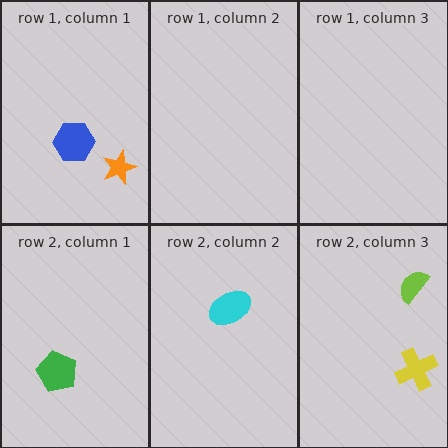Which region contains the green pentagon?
The row 2, column 1 region.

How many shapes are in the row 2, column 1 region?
1.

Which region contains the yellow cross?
The row 2, column 3 region.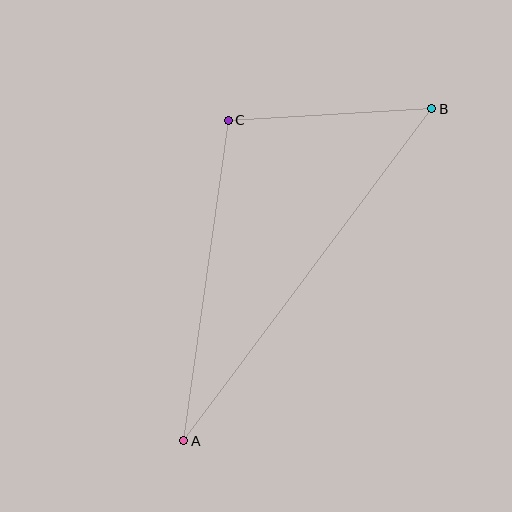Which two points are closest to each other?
Points B and C are closest to each other.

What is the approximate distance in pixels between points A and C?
The distance between A and C is approximately 324 pixels.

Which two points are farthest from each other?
Points A and B are farthest from each other.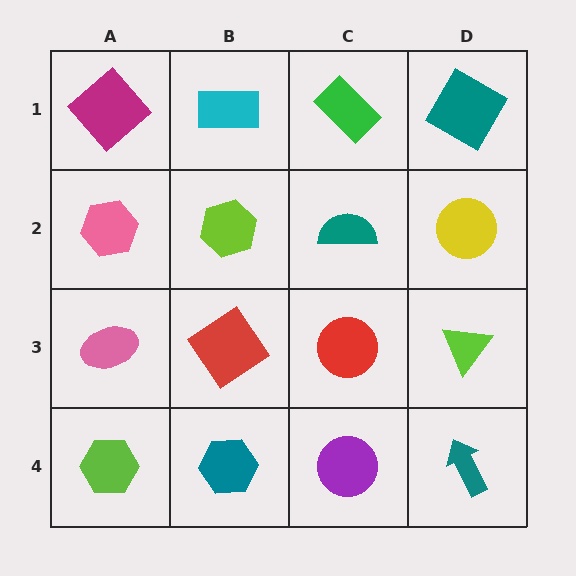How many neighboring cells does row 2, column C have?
4.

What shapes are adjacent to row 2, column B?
A cyan rectangle (row 1, column B), a red diamond (row 3, column B), a pink hexagon (row 2, column A), a teal semicircle (row 2, column C).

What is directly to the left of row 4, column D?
A purple circle.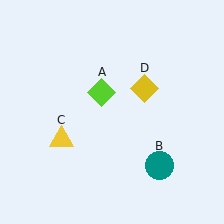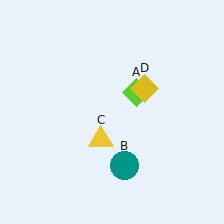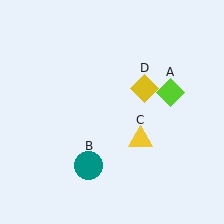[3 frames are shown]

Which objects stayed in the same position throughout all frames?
Yellow diamond (object D) remained stationary.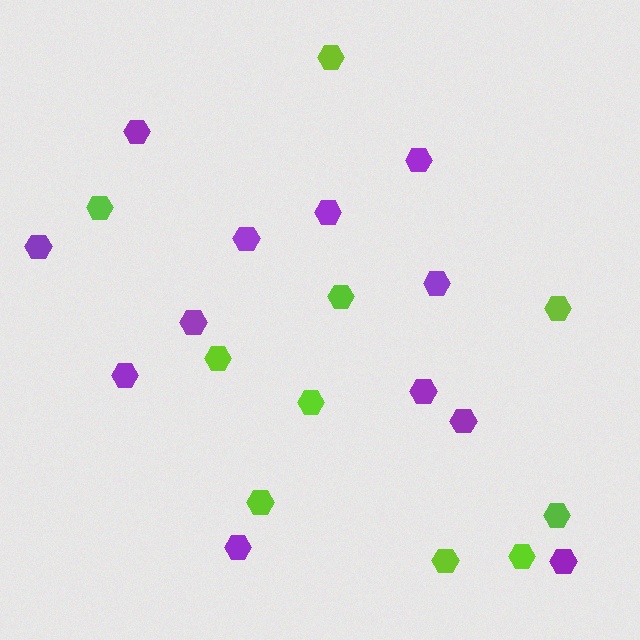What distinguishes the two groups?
There are 2 groups: one group of purple hexagons (12) and one group of lime hexagons (10).